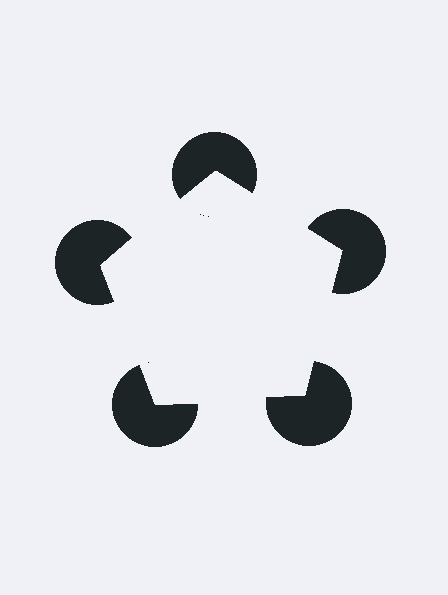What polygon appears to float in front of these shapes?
An illusory pentagon — its edges are inferred from the aligned wedge cuts in the pac-man discs, not physically drawn.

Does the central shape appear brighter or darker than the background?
It typically appears slightly brighter than the background, even though no actual brightness change is drawn.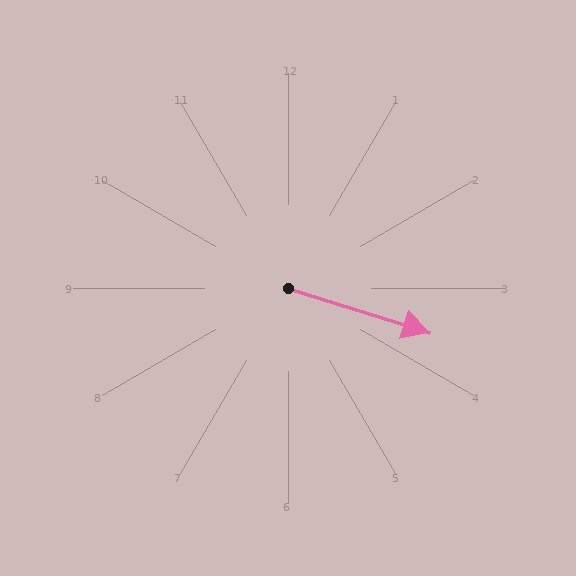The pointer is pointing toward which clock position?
Roughly 4 o'clock.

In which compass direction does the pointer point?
East.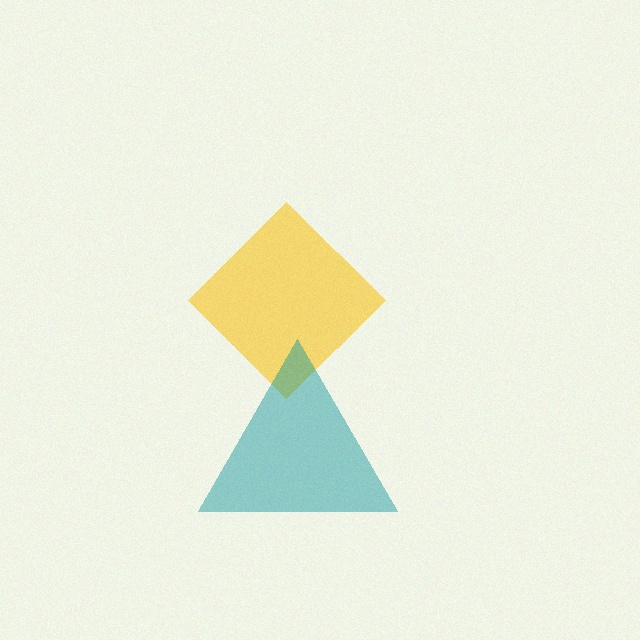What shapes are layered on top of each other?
The layered shapes are: a yellow diamond, a teal triangle.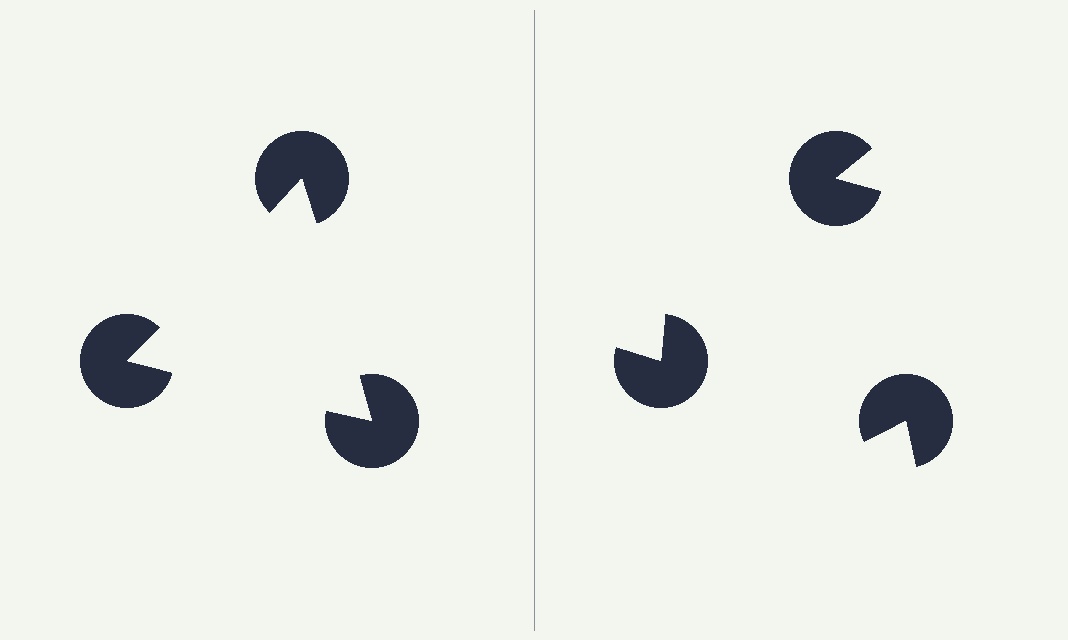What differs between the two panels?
The pac-man discs are positioned identically on both sides; only the wedge orientations differ. On the left they align to a triangle; on the right they are misaligned.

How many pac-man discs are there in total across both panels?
6 — 3 on each side.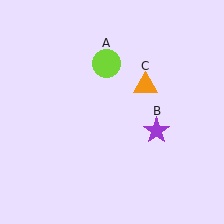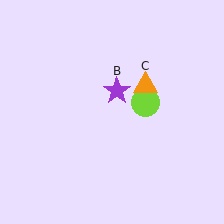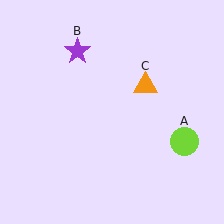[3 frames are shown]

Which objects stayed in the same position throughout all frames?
Orange triangle (object C) remained stationary.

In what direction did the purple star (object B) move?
The purple star (object B) moved up and to the left.